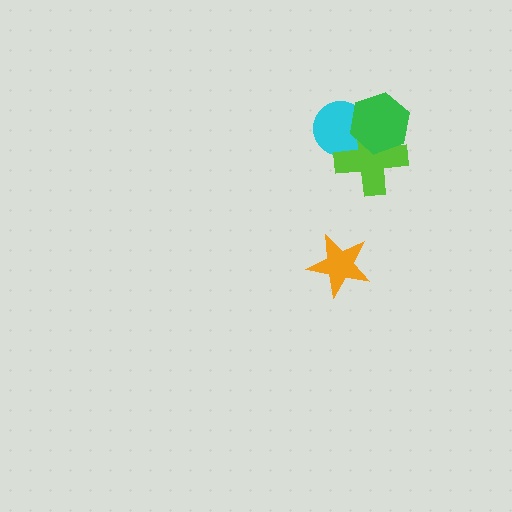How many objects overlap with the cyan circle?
2 objects overlap with the cyan circle.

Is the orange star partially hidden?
No, no other shape covers it.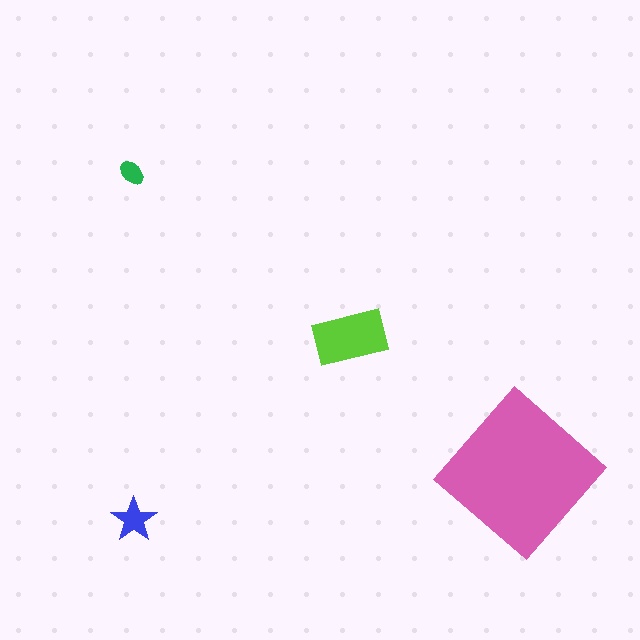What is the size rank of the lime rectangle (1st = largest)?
2nd.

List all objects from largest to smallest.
The pink diamond, the lime rectangle, the blue star, the green ellipse.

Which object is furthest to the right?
The pink diamond is rightmost.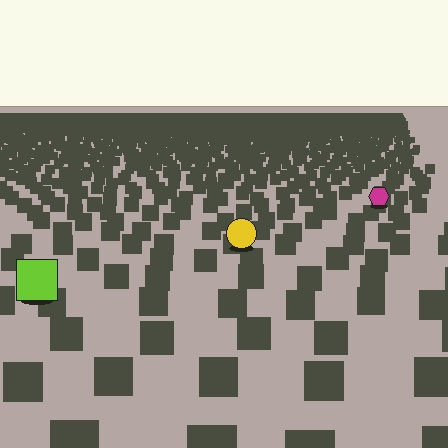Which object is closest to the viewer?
The lime square is closest. The texture marks near it are larger and more spread out.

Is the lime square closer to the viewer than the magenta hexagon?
Yes. The lime square is closer — you can tell from the texture gradient: the ground texture is coarser near it.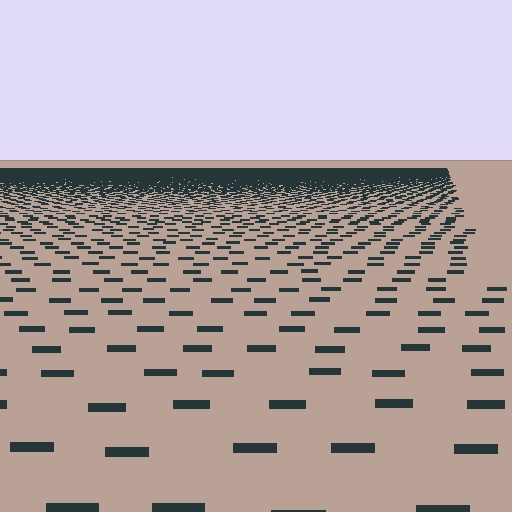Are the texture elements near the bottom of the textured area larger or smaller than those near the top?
Larger. Near the bottom, elements are closer to the viewer and appear at a bigger on-screen size.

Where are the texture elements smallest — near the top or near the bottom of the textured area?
Near the top.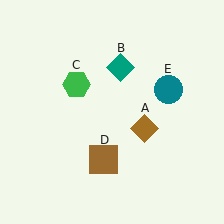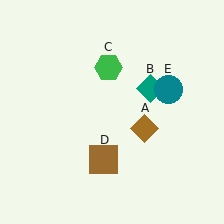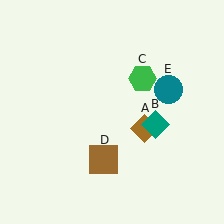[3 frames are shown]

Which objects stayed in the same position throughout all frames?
Brown diamond (object A) and brown square (object D) and teal circle (object E) remained stationary.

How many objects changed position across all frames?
2 objects changed position: teal diamond (object B), green hexagon (object C).